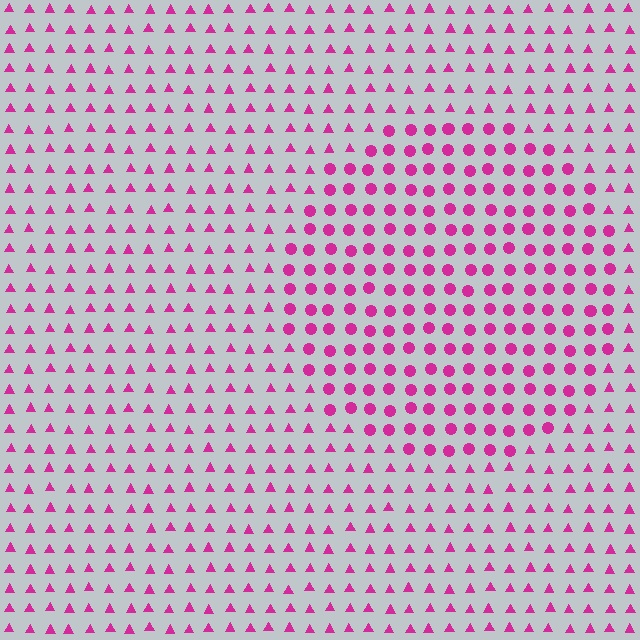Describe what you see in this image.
The image is filled with small magenta elements arranged in a uniform grid. A circle-shaped region contains circles, while the surrounding area contains triangles. The boundary is defined purely by the change in element shape.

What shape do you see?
I see a circle.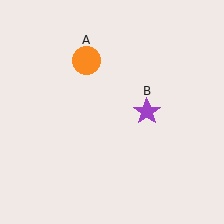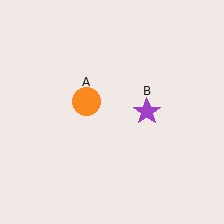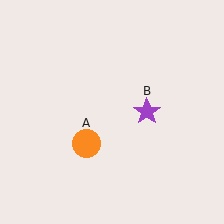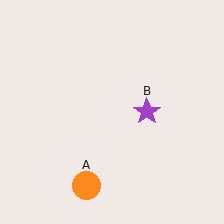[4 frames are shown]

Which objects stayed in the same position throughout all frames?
Purple star (object B) remained stationary.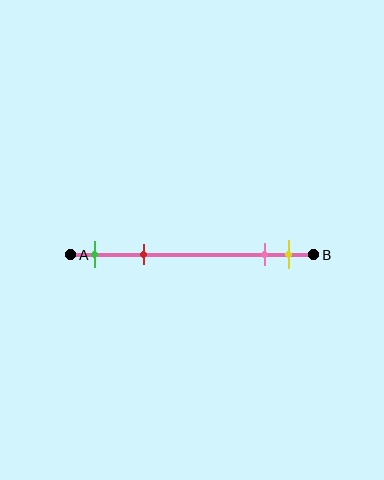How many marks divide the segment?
There are 4 marks dividing the segment.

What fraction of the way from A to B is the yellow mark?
The yellow mark is approximately 90% (0.9) of the way from A to B.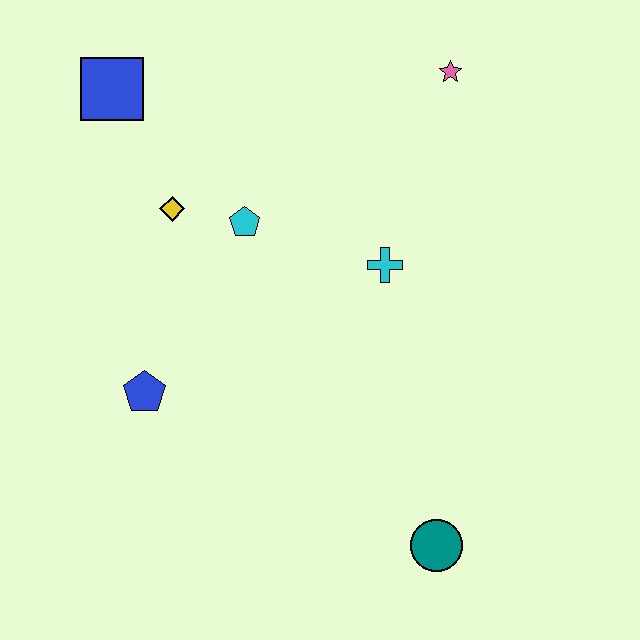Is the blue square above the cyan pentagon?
Yes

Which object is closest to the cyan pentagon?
The yellow diamond is closest to the cyan pentagon.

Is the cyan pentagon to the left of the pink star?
Yes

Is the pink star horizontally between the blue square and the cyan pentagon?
No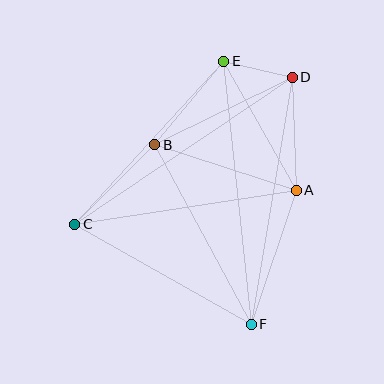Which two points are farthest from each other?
Points E and F are farthest from each other.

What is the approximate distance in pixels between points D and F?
The distance between D and F is approximately 250 pixels.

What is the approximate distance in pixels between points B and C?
The distance between B and C is approximately 112 pixels.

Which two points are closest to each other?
Points D and E are closest to each other.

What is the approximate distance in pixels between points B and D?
The distance between B and D is approximately 153 pixels.